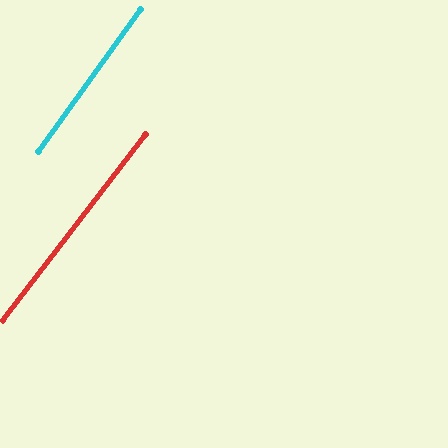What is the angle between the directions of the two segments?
Approximately 2 degrees.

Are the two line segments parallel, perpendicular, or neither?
Parallel — their directions differ by only 1.9°.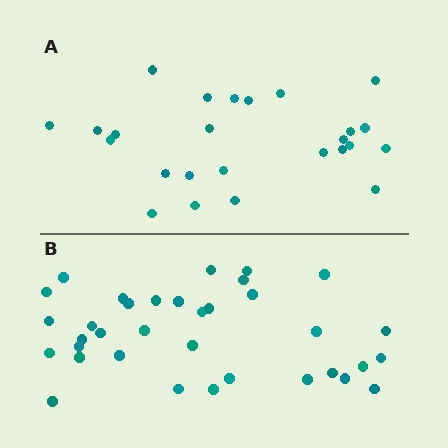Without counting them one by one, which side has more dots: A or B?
Region B (the bottom region) has more dots.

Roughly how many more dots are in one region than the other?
Region B has roughly 10 or so more dots than region A.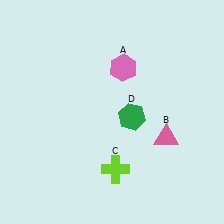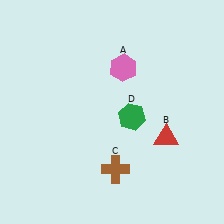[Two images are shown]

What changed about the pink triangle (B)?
In Image 1, B is pink. In Image 2, it changed to red.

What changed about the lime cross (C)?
In Image 1, C is lime. In Image 2, it changed to brown.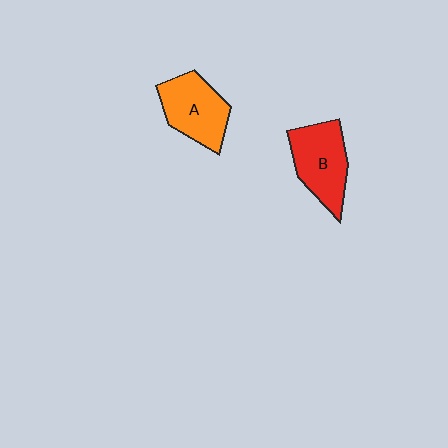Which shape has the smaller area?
Shape A (orange).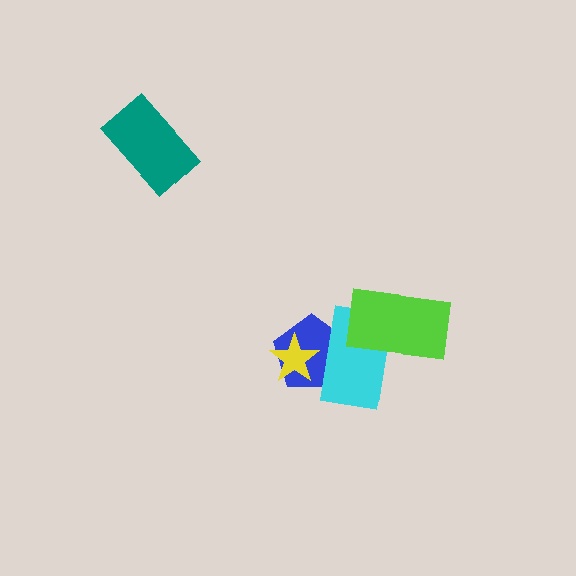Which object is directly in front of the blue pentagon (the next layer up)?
The cyan rectangle is directly in front of the blue pentagon.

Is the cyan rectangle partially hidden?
Yes, it is partially covered by another shape.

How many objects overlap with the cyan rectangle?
3 objects overlap with the cyan rectangle.